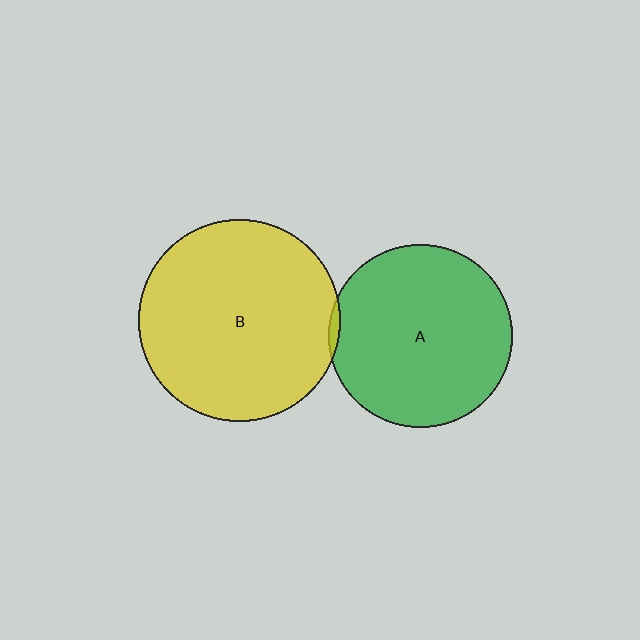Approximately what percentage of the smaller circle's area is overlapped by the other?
Approximately 5%.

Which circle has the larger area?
Circle B (yellow).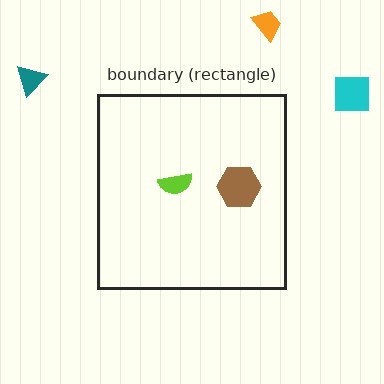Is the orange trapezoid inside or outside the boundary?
Outside.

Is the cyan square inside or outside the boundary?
Outside.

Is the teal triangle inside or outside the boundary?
Outside.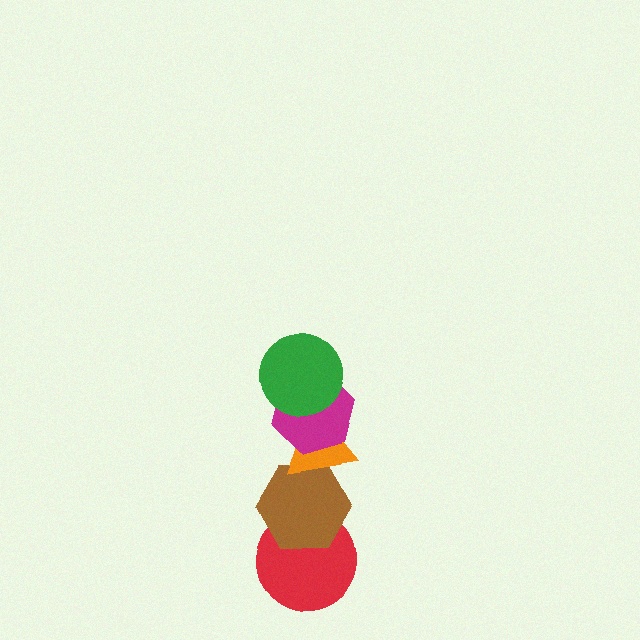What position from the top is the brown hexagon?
The brown hexagon is 4th from the top.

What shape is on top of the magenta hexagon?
The green circle is on top of the magenta hexagon.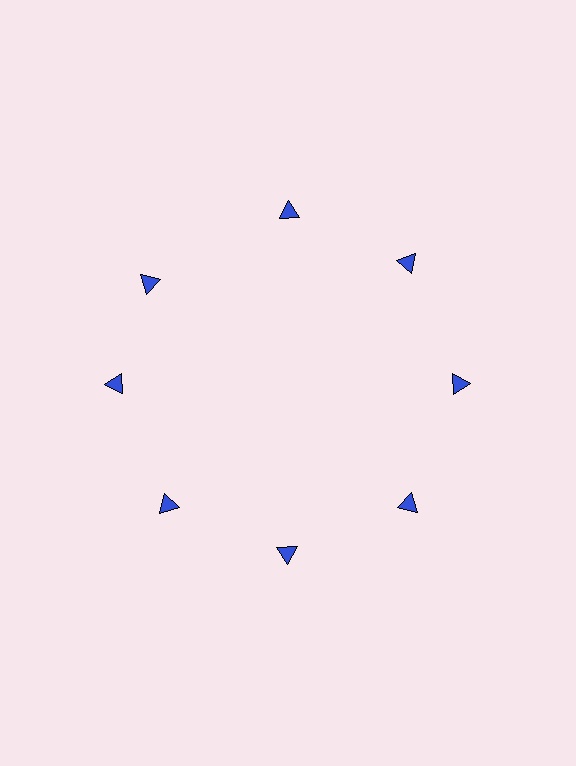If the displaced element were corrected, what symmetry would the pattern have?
It would have 8-fold rotational symmetry — the pattern would map onto itself every 45 degrees.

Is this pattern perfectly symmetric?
No. The 8 blue triangles are arranged in a ring, but one element near the 10 o'clock position is rotated out of alignment along the ring, breaking the 8-fold rotational symmetry.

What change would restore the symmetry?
The symmetry would be restored by rotating it back into even spacing with its neighbors so that all 8 triangles sit at equal angles and equal distance from the center.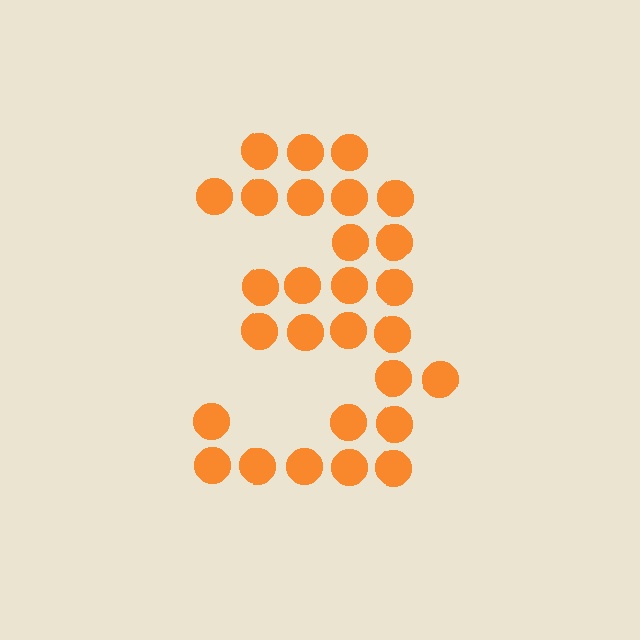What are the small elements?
The small elements are circles.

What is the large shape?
The large shape is the digit 3.